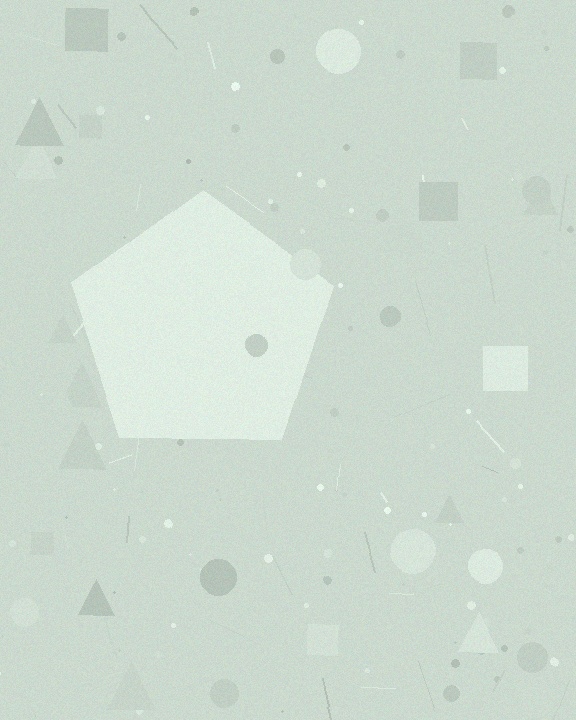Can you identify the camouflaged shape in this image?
The camouflaged shape is a pentagon.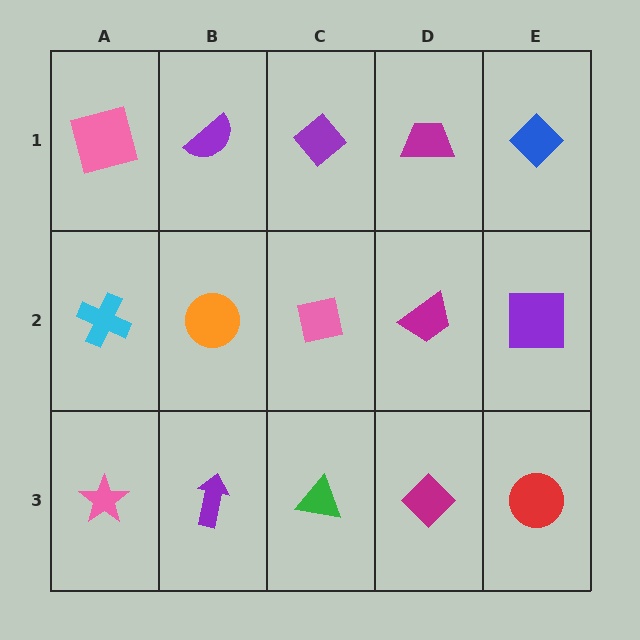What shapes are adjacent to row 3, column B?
An orange circle (row 2, column B), a pink star (row 3, column A), a green triangle (row 3, column C).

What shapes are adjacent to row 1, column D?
A magenta trapezoid (row 2, column D), a purple diamond (row 1, column C), a blue diamond (row 1, column E).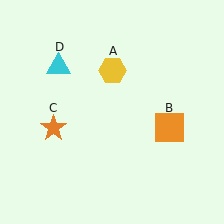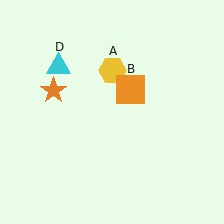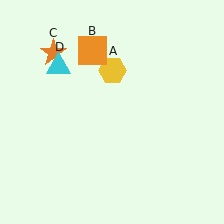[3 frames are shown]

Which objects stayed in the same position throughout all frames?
Yellow hexagon (object A) and cyan triangle (object D) remained stationary.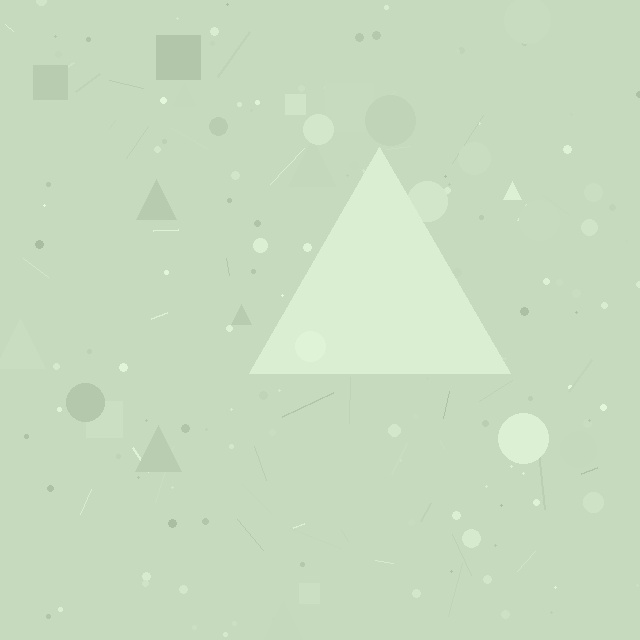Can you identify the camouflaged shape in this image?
The camouflaged shape is a triangle.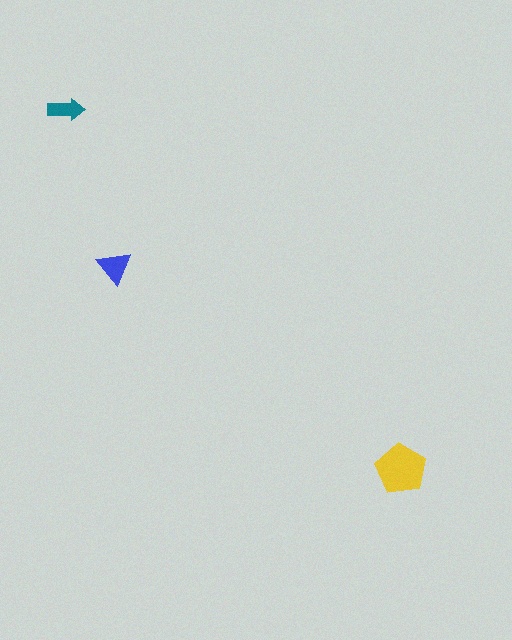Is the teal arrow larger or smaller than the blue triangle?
Smaller.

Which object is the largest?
The yellow pentagon.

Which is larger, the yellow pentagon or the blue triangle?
The yellow pentagon.